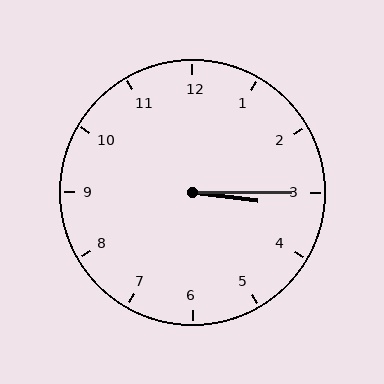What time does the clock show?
3:15.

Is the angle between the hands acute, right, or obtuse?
It is acute.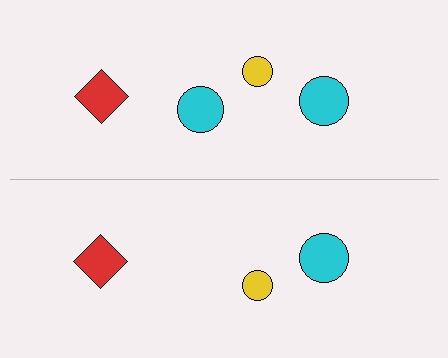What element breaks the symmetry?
A cyan circle is missing from the bottom side.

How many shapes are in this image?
There are 7 shapes in this image.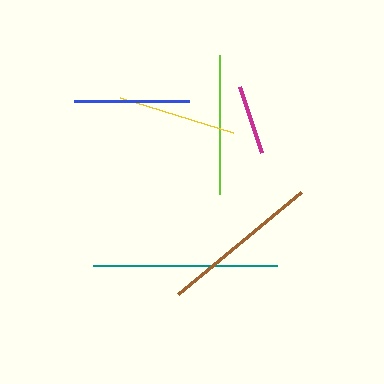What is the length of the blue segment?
The blue segment is approximately 115 pixels long.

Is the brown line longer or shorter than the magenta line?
The brown line is longer than the magenta line.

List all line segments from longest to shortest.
From longest to shortest: teal, brown, lime, yellow, blue, magenta.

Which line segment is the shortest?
The magenta line is the shortest at approximately 69 pixels.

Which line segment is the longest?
The teal line is the longest at approximately 184 pixels.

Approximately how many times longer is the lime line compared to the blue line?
The lime line is approximately 1.2 times the length of the blue line.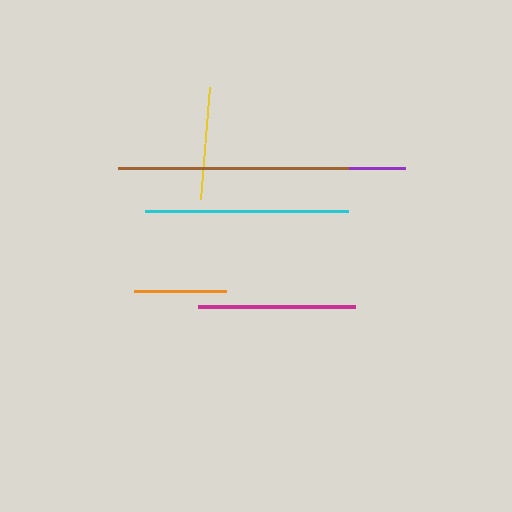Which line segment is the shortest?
The orange line is the shortest at approximately 91 pixels.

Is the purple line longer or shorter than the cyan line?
The purple line is longer than the cyan line.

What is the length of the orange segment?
The orange segment is approximately 91 pixels long.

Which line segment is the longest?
The purple line is the longest at approximately 255 pixels.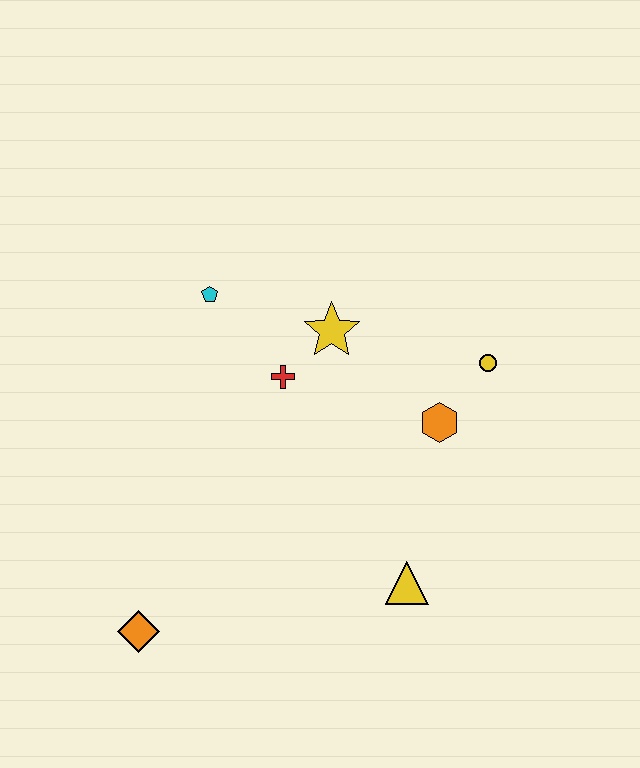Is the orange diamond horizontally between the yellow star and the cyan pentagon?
No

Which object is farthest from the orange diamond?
The yellow circle is farthest from the orange diamond.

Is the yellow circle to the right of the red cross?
Yes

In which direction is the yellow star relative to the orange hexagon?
The yellow star is to the left of the orange hexagon.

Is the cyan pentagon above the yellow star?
Yes